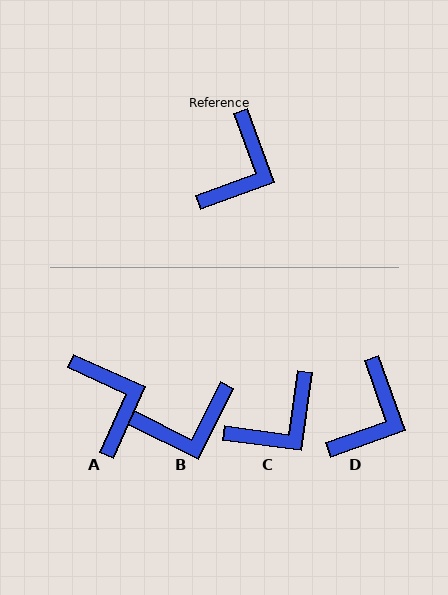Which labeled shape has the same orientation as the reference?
D.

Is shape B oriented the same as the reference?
No, it is off by about 46 degrees.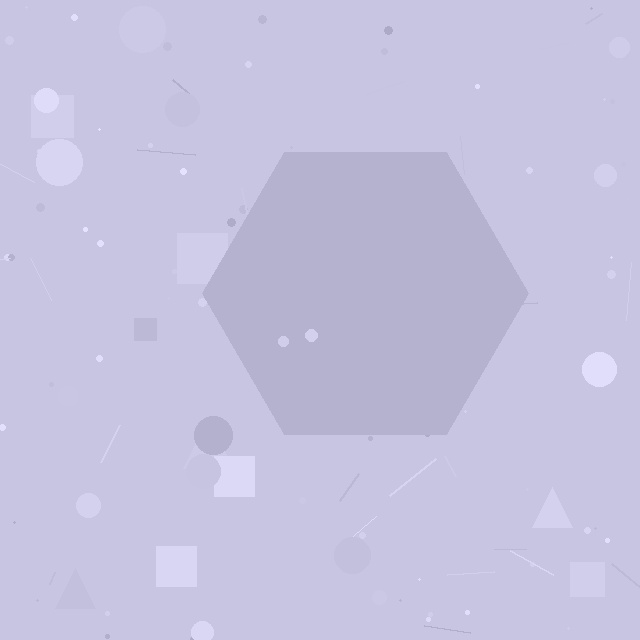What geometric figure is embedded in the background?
A hexagon is embedded in the background.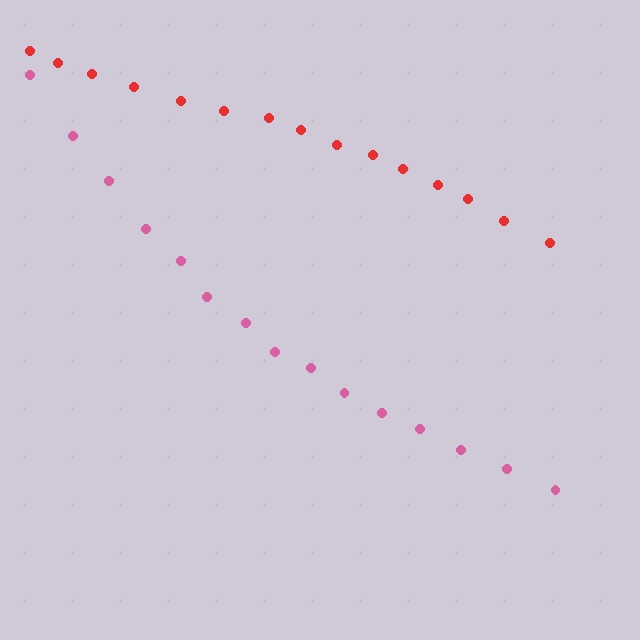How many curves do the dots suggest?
There are 2 distinct paths.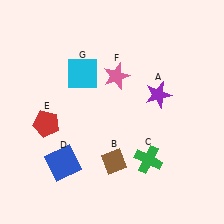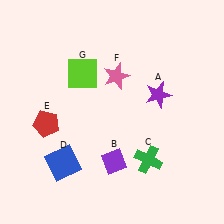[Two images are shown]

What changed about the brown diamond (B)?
In Image 1, B is brown. In Image 2, it changed to purple.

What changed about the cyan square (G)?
In Image 1, G is cyan. In Image 2, it changed to lime.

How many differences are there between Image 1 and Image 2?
There are 2 differences between the two images.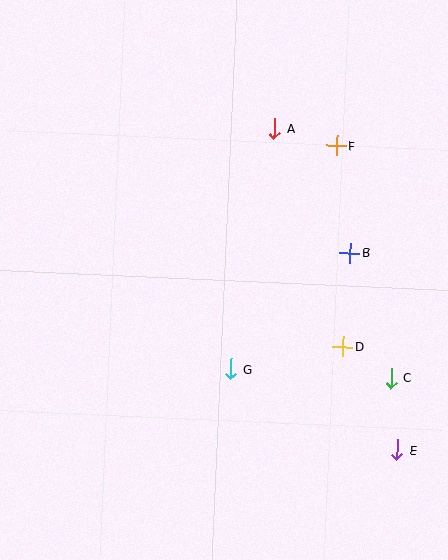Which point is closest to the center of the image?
Point G at (231, 369) is closest to the center.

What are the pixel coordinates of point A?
Point A is at (274, 129).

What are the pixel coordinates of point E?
Point E is at (397, 450).